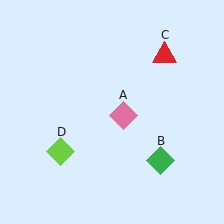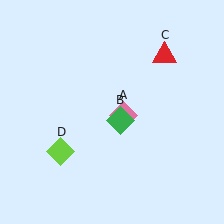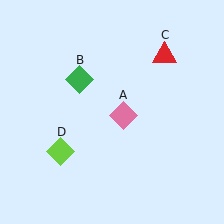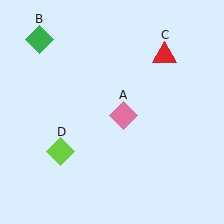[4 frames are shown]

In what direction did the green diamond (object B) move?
The green diamond (object B) moved up and to the left.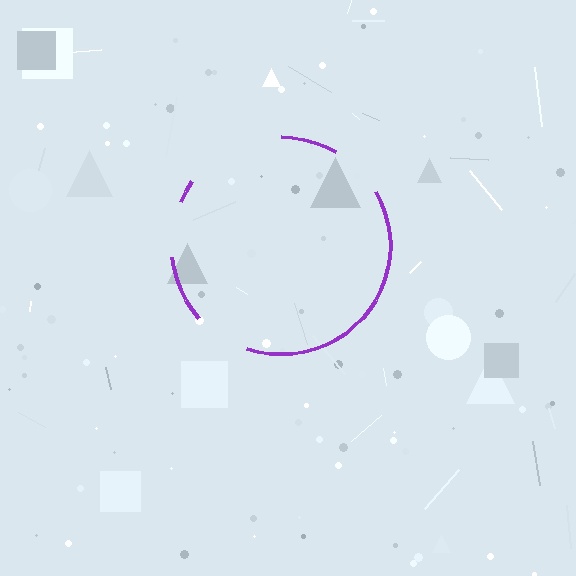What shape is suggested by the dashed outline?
The dashed outline suggests a circle.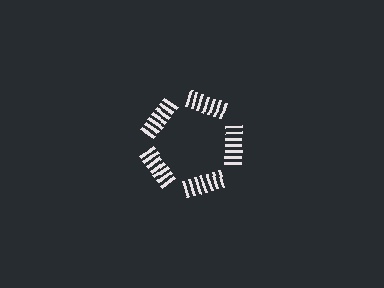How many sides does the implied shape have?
5 sides — the line-ends trace a pentagon.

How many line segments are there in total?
35 — 7 along each of the 5 edges.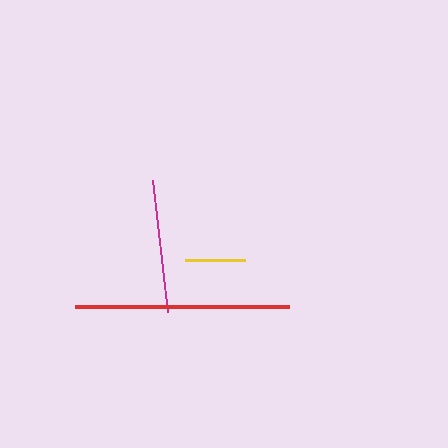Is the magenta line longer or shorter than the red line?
The red line is longer than the magenta line.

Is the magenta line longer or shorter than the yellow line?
The magenta line is longer than the yellow line.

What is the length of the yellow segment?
The yellow segment is approximately 60 pixels long.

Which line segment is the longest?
The red line is the longest at approximately 214 pixels.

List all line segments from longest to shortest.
From longest to shortest: red, magenta, yellow.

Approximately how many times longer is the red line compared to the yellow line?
The red line is approximately 3.6 times the length of the yellow line.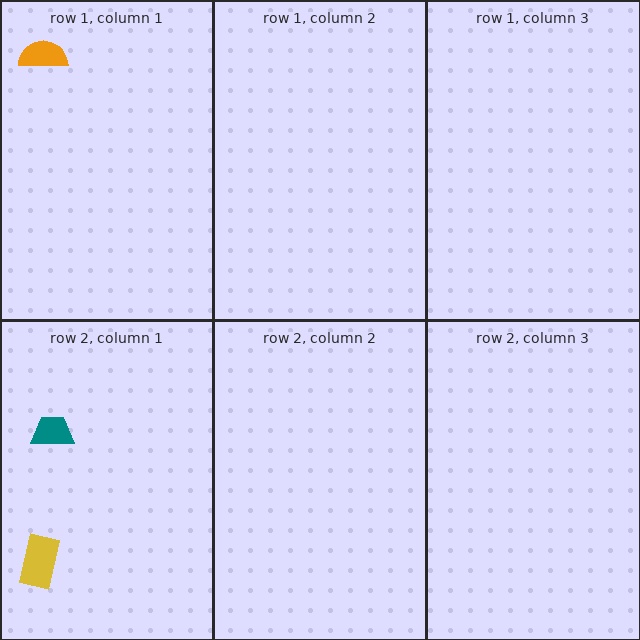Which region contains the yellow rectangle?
The row 2, column 1 region.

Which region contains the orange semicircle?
The row 1, column 1 region.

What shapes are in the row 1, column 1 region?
The orange semicircle.